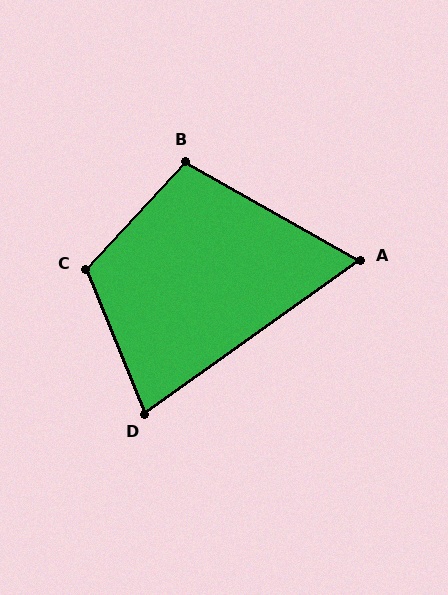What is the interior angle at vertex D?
Approximately 77 degrees (acute).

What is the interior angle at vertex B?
Approximately 103 degrees (obtuse).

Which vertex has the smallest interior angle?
A, at approximately 65 degrees.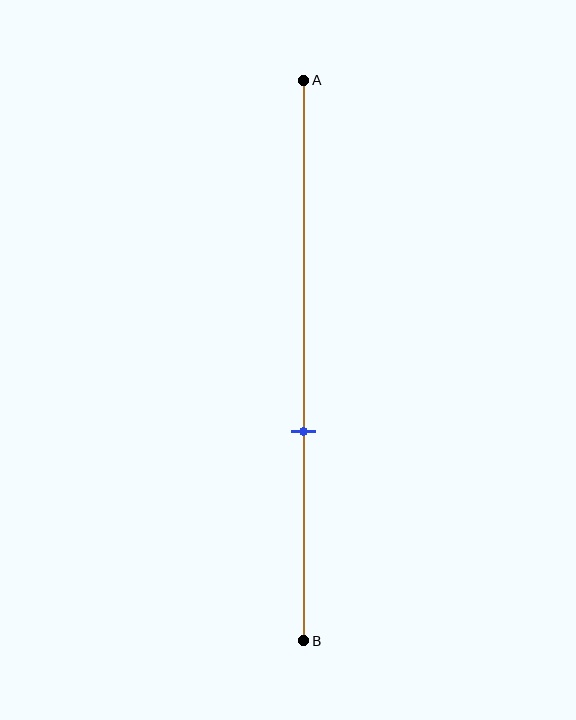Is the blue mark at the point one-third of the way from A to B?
No, the mark is at about 65% from A, not at the 33% one-third point.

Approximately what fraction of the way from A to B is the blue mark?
The blue mark is approximately 65% of the way from A to B.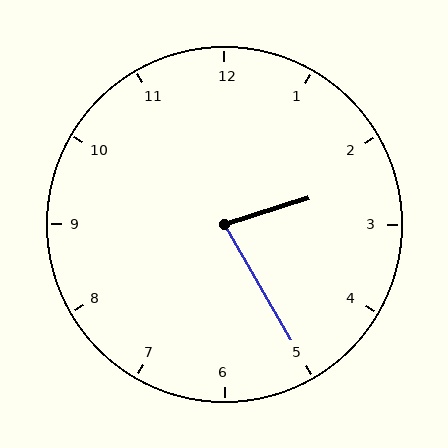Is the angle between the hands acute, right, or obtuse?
It is acute.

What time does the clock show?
2:25.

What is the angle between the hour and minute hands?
Approximately 78 degrees.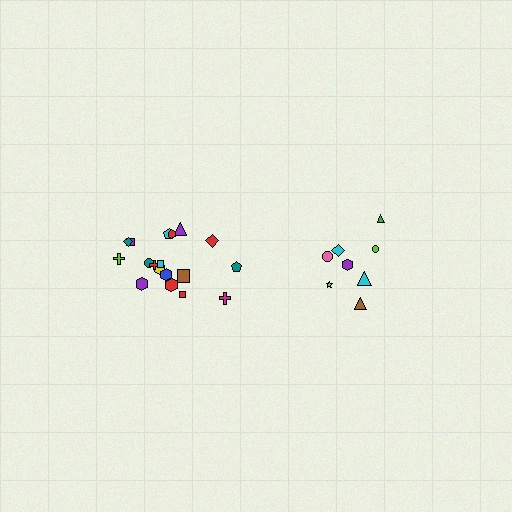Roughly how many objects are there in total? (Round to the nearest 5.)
Roughly 25 objects in total.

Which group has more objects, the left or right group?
The left group.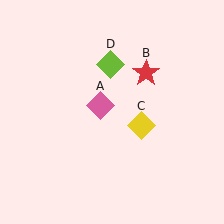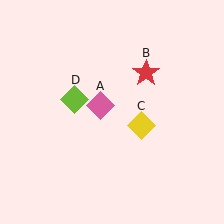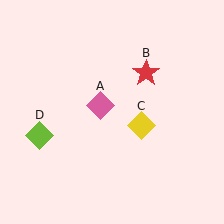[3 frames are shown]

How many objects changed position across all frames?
1 object changed position: lime diamond (object D).